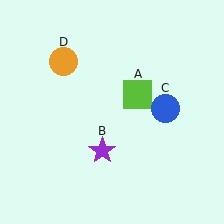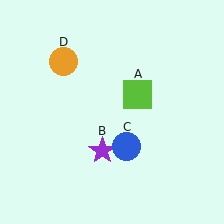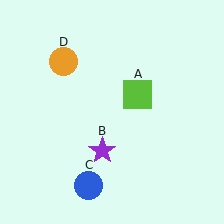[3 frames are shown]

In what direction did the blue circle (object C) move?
The blue circle (object C) moved down and to the left.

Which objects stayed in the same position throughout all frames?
Lime square (object A) and purple star (object B) and orange circle (object D) remained stationary.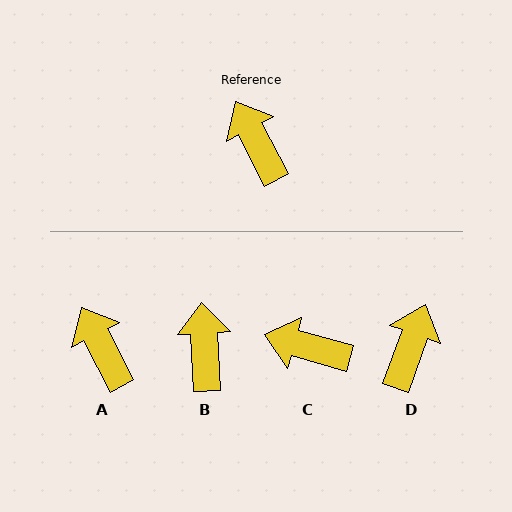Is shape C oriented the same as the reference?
No, it is off by about 47 degrees.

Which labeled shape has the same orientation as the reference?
A.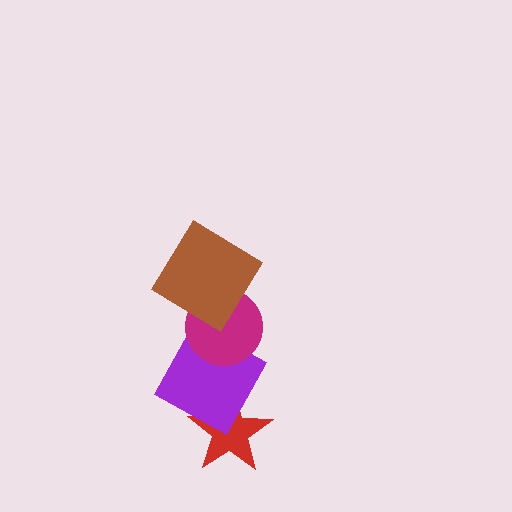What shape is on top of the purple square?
The magenta circle is on top of the purple square.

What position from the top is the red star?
The red star is 4th from the top.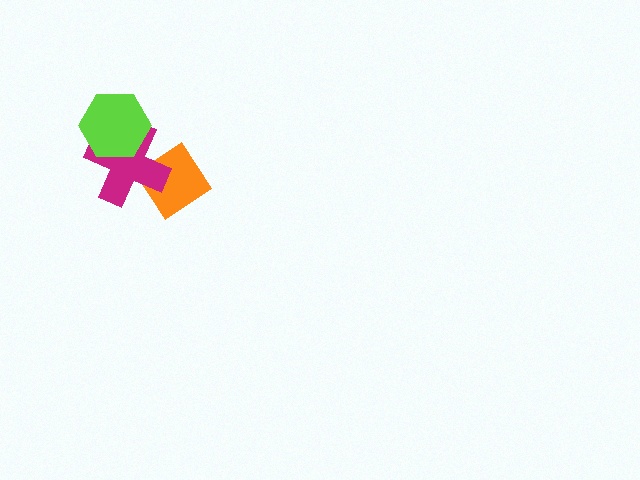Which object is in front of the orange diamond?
The magenta cross is in front of the orange diamond.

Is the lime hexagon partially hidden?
No, no other shape covers it.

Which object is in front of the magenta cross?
The lime hexagon is in front of the magenta cross.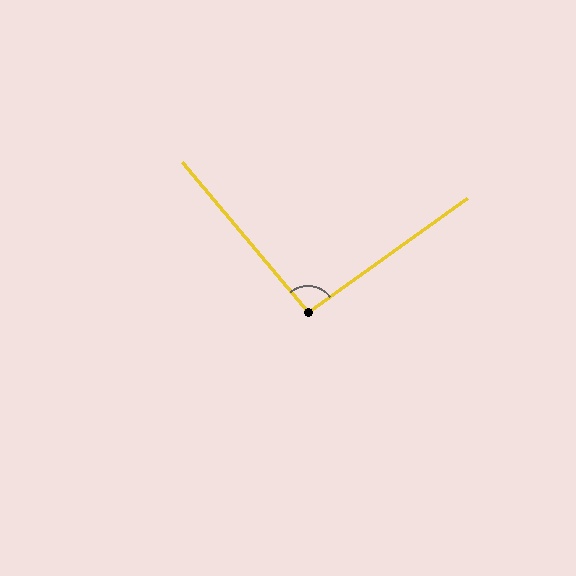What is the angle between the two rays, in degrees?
Approximately 94 degrees.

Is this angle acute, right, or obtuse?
It is approximately a right angle.